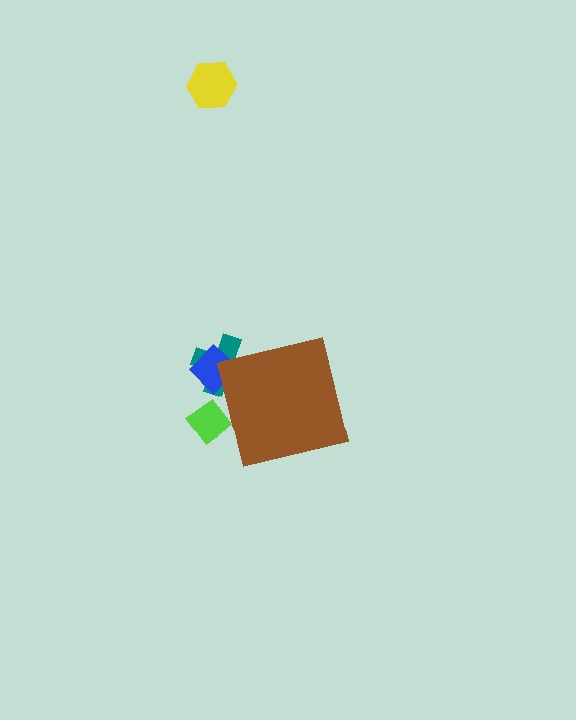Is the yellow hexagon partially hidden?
No, the yellow hexagon is fully visible.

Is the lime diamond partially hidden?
Yes, the lime diamond is partially hidden behind the brown square.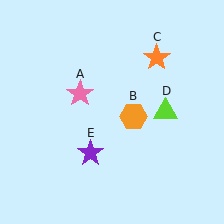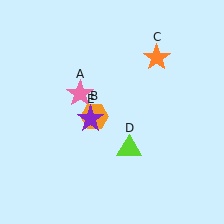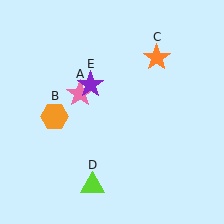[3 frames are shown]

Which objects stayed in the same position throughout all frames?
Pink star (object A) and orange star (object C) remained stationary.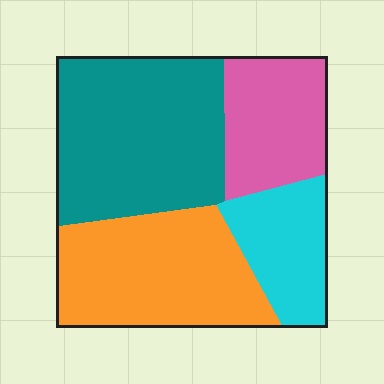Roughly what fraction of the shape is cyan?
Cyan covers 15% of the shape.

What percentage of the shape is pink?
Pink takes up less than a quarter of the shape.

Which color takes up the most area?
Teal, at roughly 35%.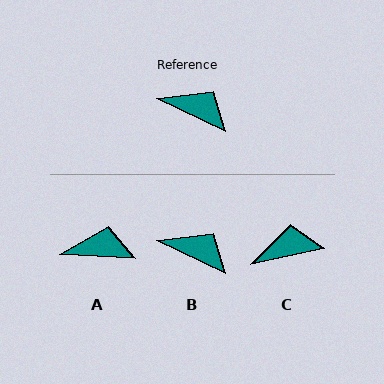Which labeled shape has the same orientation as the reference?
B.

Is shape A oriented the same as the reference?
No, it is off by about 22 degrees.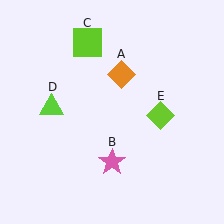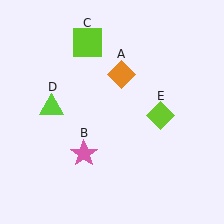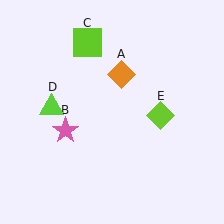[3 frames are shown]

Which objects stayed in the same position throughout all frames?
Orange diamond (object A) and lime square (object C) and lime triangle (object D) and lime diamond (object E) remained stationary.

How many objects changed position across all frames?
1 object changed position: pink star (object B).